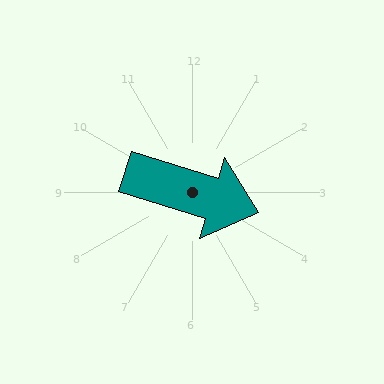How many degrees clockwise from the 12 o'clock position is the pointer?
Approximately 107 degrees.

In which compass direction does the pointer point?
East.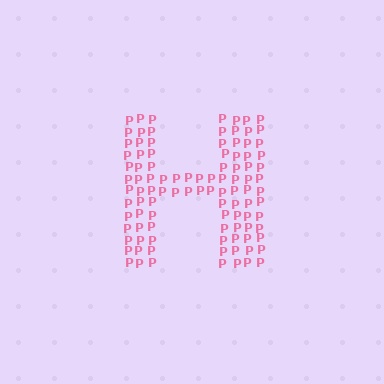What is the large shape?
The large shape is the letter H.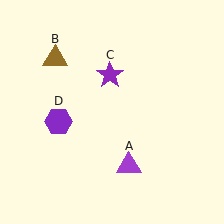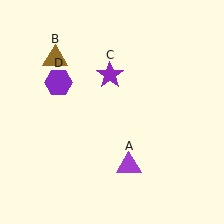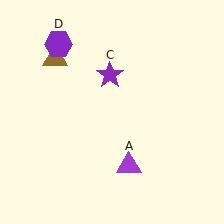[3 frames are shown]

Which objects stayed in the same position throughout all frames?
Purple triangle (object A) and brown triangle (object B) and purple star (object C) remained stationary.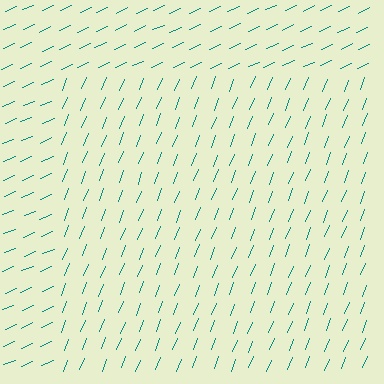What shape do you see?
I see a rectangle.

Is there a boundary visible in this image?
Yes, there is a texture boundary formed by a change in line orientation.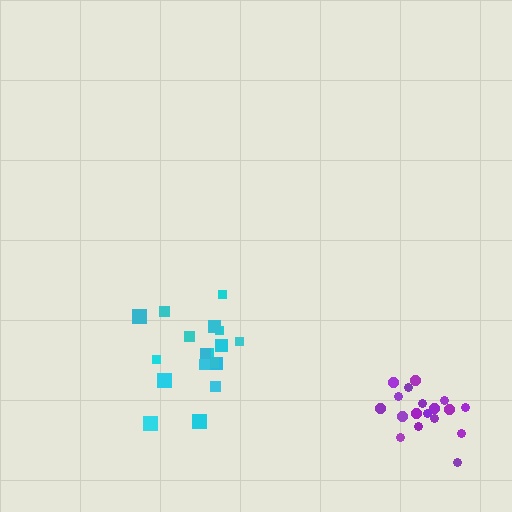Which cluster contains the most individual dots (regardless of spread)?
Cyan (18).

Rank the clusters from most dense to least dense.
purple, cyan.